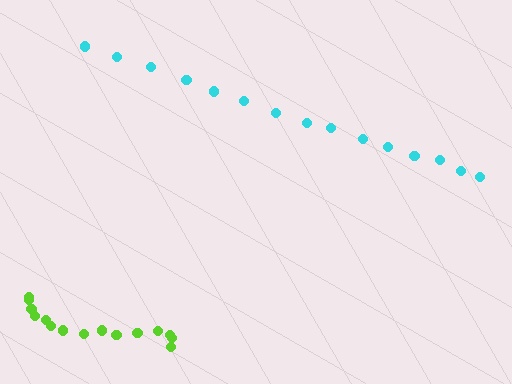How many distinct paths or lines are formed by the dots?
There are 2 distinct paths.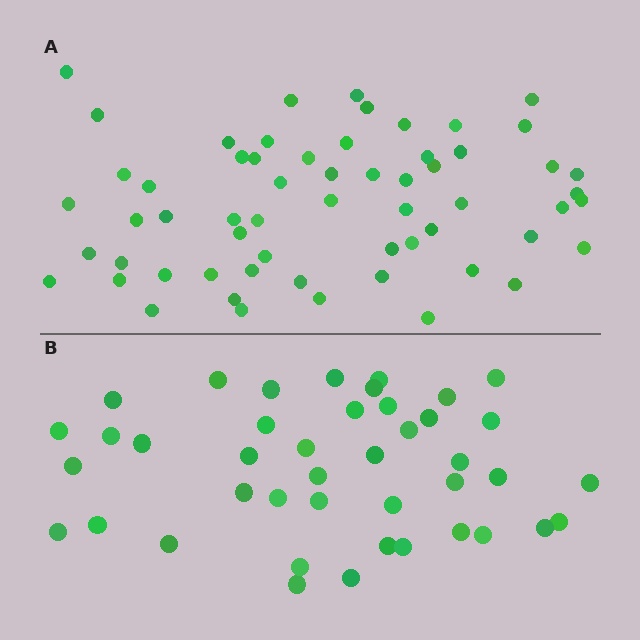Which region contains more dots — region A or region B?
Region A (the top region) has more dots.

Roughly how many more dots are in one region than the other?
Region A has approximately 20 more dots than region B.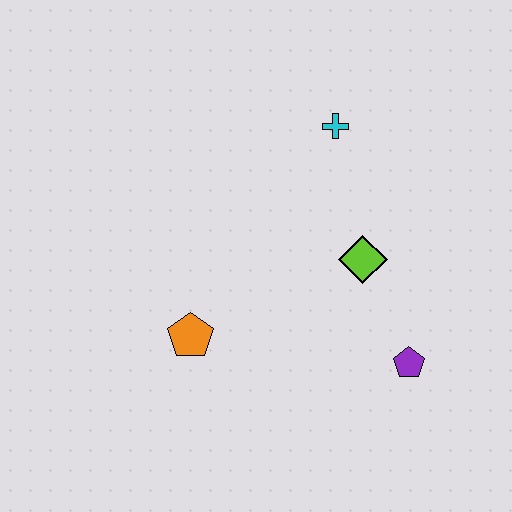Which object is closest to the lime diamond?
The purple pentagon is closest to the lime diamond.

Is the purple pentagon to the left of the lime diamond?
No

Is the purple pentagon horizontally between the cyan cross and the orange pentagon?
No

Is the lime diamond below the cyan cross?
Yes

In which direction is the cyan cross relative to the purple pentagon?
The cyan cross is above the purple pentagon.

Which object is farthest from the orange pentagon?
The cyan cross is farthest from the orange pentagon.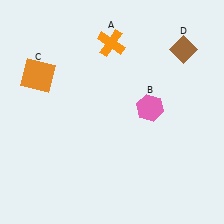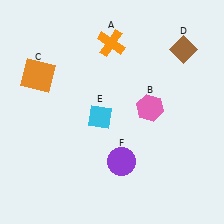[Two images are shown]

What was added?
A cyan diamond (E), a purple circle (F) were added in Image 2.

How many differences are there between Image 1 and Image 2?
There are 2 differences between the two images.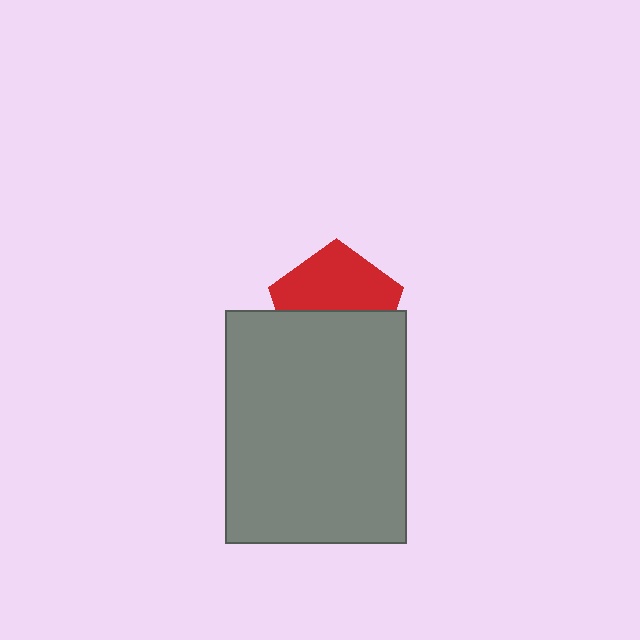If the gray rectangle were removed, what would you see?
You would see the complete red pentagon.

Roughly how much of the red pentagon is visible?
About half of it is visible (roughly 51%).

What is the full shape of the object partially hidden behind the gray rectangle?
The partially hidden object is a red pentagon.